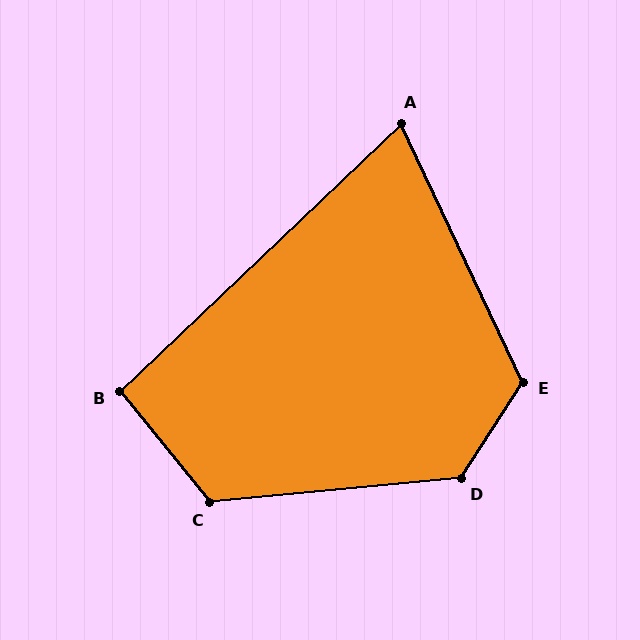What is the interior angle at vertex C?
Approximately 124 degrees (obtuse).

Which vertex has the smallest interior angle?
A, at approximately 72 degrees.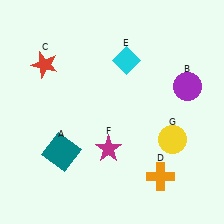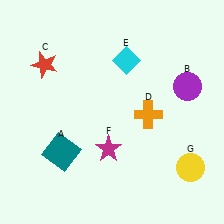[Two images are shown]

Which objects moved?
The objects that moved are: the orange cross (D), the yellow circle (G).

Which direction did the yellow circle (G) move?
The yellow circle (G) moved down.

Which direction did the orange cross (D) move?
The orange cross (D) moved up.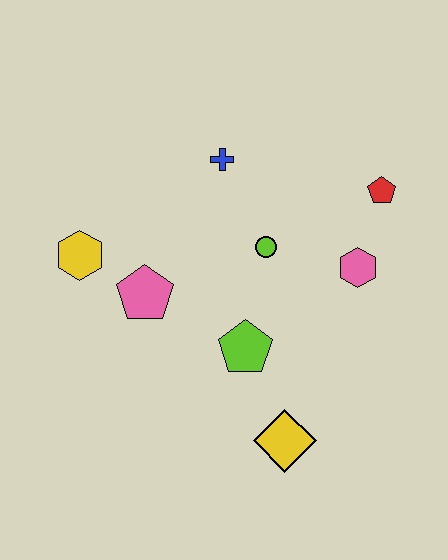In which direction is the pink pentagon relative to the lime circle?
The pink pentagon is to the left of the lime circle.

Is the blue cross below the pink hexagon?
No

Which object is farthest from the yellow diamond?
The blue cross is farthest from the yellow diamond.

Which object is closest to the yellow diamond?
The lime pentagon is closest to the yellow diamond.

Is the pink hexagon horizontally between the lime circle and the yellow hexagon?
No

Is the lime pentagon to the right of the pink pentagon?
Yes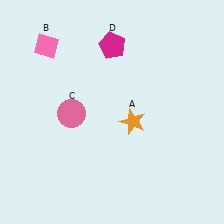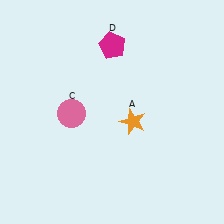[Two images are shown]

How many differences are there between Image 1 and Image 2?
There is 1 difference between the two images.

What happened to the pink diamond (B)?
The pink diamond (B) was removed in Image 2. It was in the top-left area of Image 1.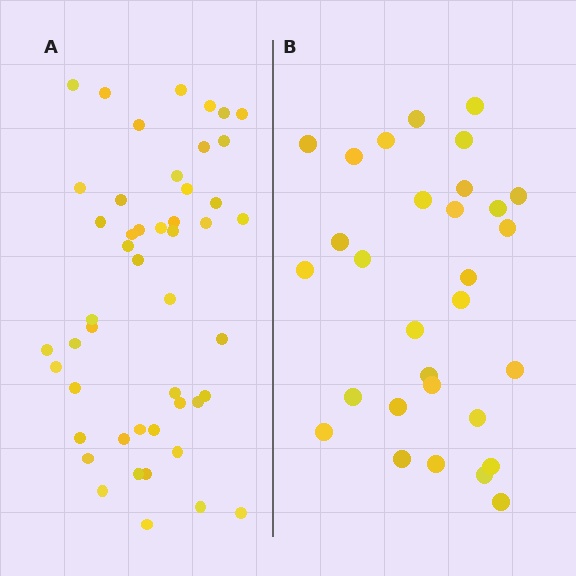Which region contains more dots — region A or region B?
Region A (the left region) has more dots.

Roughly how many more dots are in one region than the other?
Region A has approximately 20 more dots than region B.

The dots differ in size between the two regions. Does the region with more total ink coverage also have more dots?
No. Region B has more total ink coverage because its dots are larger, but region A actually contains more individual dots. Total area can be misleading — the number of items is what matters here.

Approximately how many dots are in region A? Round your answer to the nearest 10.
About 50 dots. (The exact count is 48, which rounds to 50.)